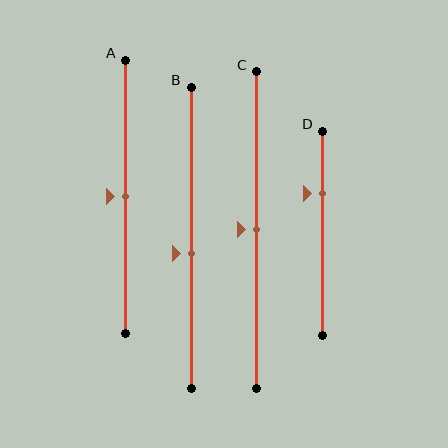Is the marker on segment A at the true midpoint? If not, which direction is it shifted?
Yes, the marker on segment A is at the true midpoint.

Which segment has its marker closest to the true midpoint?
Segment A has its marker closest to the true midpoint.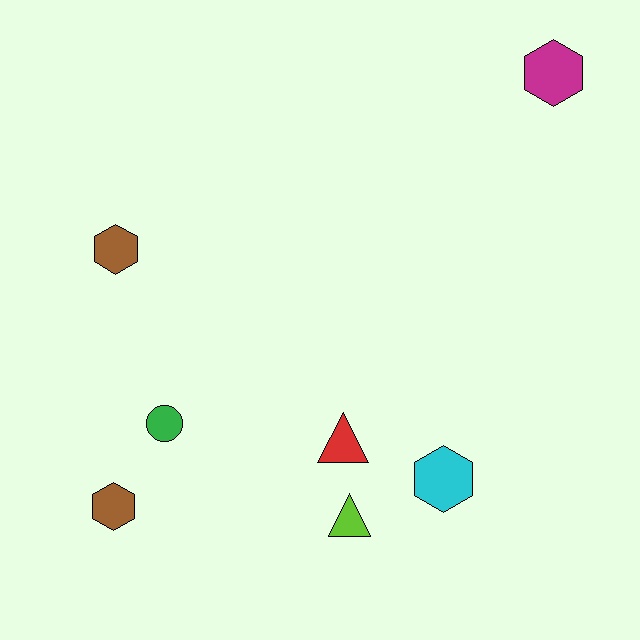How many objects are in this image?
There are 7 objects.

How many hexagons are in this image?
There are 4 hexagons.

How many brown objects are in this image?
There are 2 brown objects.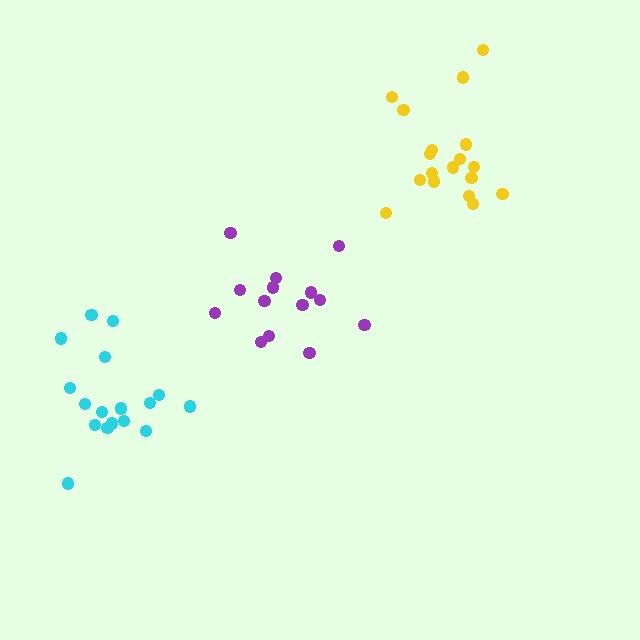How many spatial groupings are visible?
There are 3 spatial groupings.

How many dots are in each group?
Group 1: 18 dots, Group 2: 14 dots, Group 3: 17 dots (49 total).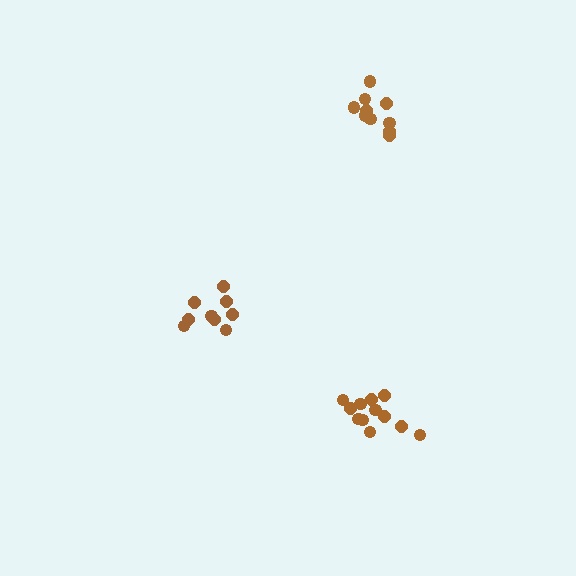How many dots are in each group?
Group 1: 12 dots, Group 2: 10 dots, Group 3: 9 dots (31 total).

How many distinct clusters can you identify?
There are 3 distinct clusters.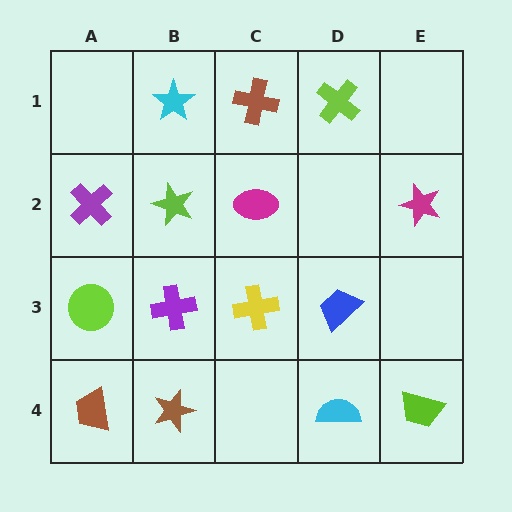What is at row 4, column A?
A brown trapezoid.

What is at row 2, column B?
A lime star.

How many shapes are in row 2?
4 shapes.